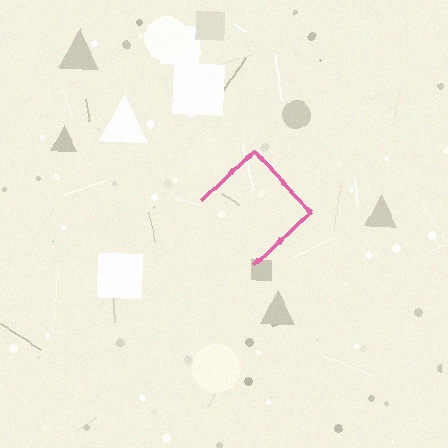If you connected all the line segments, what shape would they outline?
They would outline a diamond.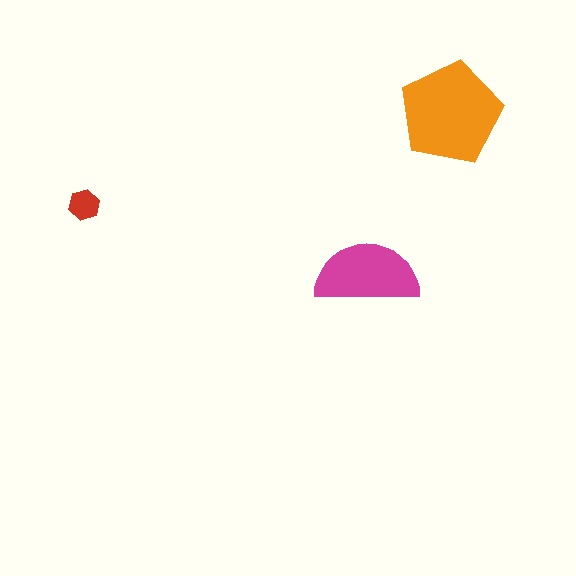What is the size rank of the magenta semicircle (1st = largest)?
2nd.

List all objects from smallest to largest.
The red hexagon, the magenta semicircle, the orange pentagon.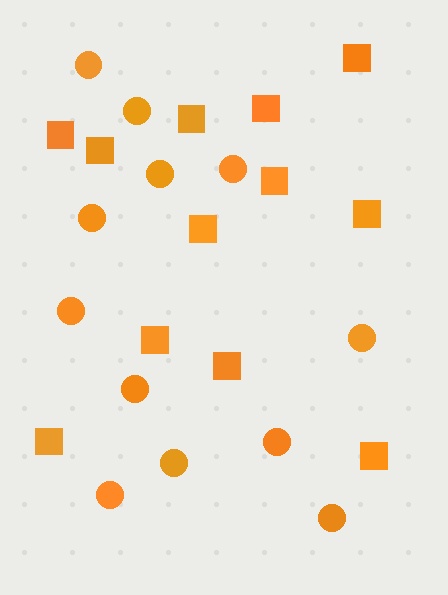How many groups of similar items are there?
There are 2 groups: one group of squares (12) and one group of circles (12).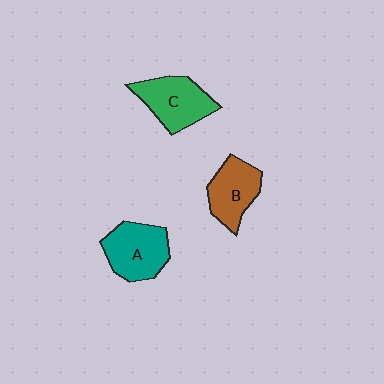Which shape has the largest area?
Shape A (teal).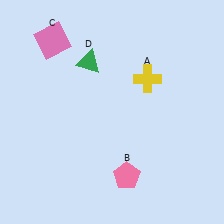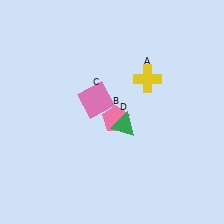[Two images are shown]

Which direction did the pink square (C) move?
The pink square (C) moved down.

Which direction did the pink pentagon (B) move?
The pink pentagon (B) moved up.